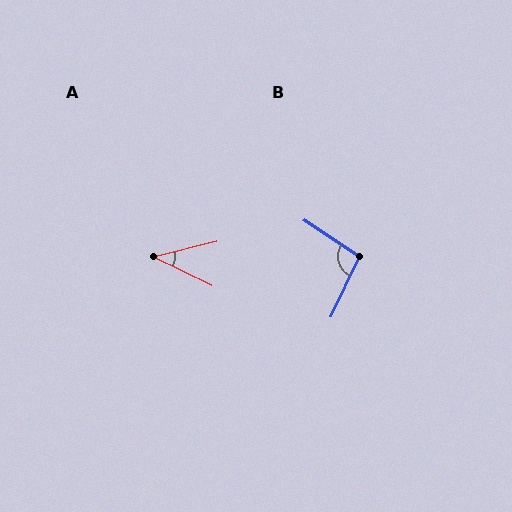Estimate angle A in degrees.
Approximately 40 degrees.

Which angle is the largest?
B, at approximately 98 degrees.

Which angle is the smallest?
A, at approximately 40 degrees.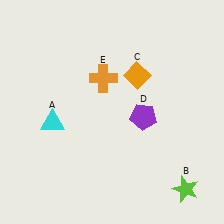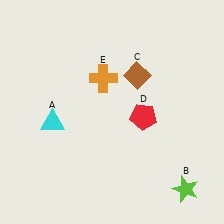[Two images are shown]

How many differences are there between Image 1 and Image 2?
There are 2 differences between the two images.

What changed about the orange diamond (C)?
In Image 1, C is orange. In Image 2, it changed to brown.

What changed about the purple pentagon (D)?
In Image 1, D is purple. In Image 2, it changed to red.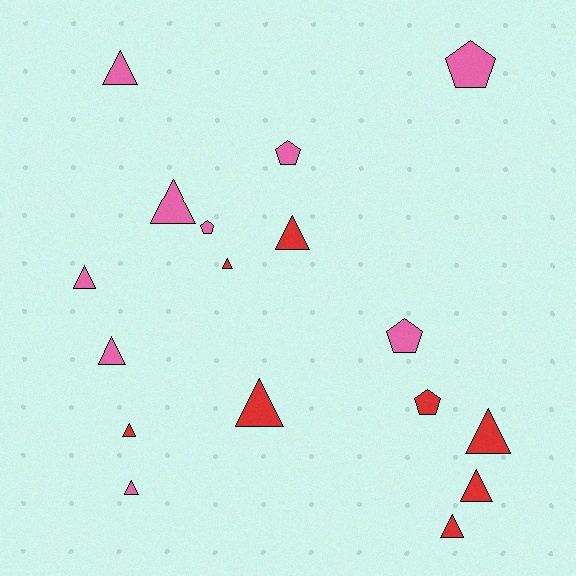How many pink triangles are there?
There are 5 pink triangles.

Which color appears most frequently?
Pink, with 9 objects.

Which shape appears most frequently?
Triangle, with 12 objects.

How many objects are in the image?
There are 17 objects.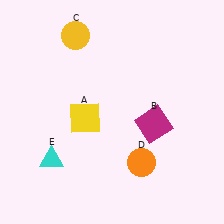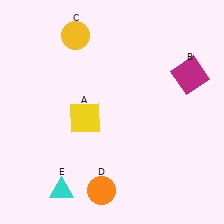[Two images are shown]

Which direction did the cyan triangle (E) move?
The cyan triangle (E) moved down.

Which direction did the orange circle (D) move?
The orange circle (D) moved left.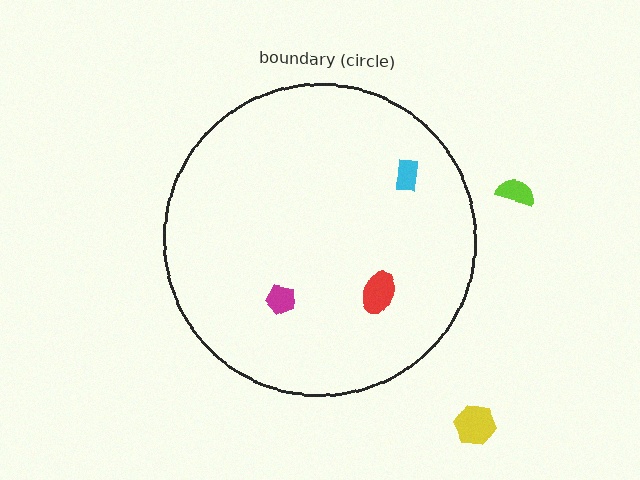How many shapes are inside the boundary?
3 inside, 2 outside.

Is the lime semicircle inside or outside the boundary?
Outside.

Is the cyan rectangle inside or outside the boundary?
Inside.